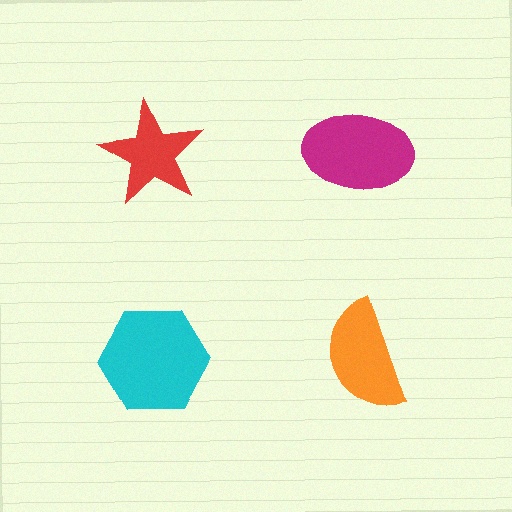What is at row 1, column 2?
A magenta ellipse.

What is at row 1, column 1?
A red star.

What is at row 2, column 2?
An orange semicircle.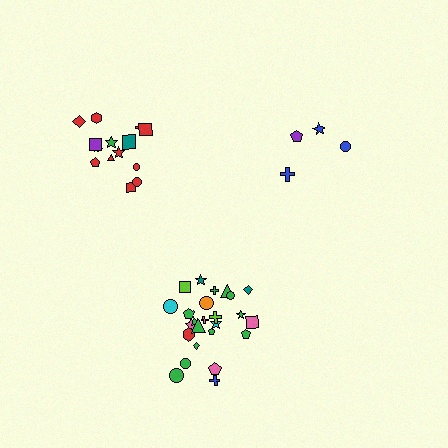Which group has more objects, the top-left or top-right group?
The top-left group.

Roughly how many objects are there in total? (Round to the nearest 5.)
Roughly 45 objects in total.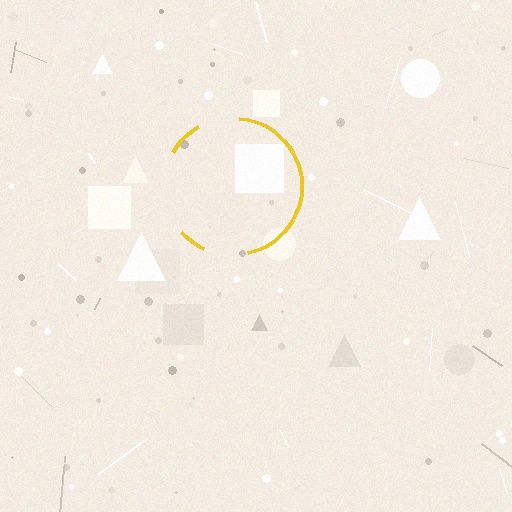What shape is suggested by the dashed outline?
The dashed outline suggests a circle.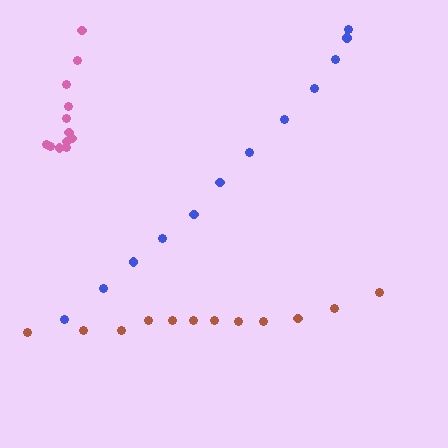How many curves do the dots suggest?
There are 3 distinct paths.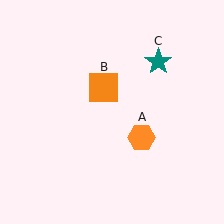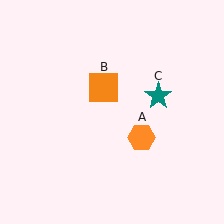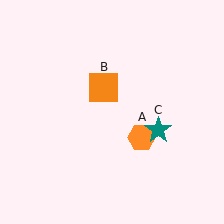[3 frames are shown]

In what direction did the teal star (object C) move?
The teal star (object C) moved down.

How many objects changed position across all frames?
1 object changed position: teal star (object C).